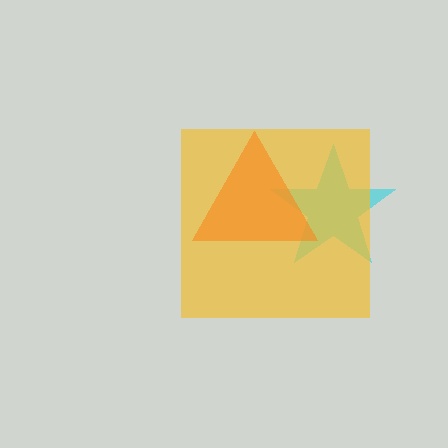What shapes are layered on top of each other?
The layered shapes are: a cyan star, a yellow square, an orange triangle.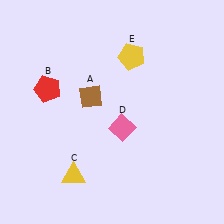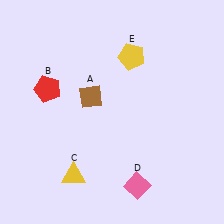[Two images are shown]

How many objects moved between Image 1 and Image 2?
1 object moved between the two images.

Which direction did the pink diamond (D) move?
The pink diamond (D) moved down.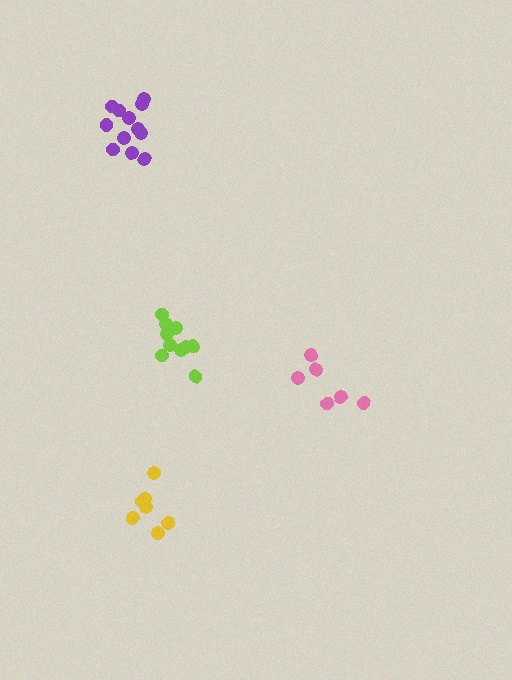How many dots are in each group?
Group 1: 6 dots, Group 2: 12 dots, Group 3: 7 dots, Group 4: 10 dots (35 total).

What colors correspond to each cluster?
The clusters are colored: pink, purple, yellow, lime.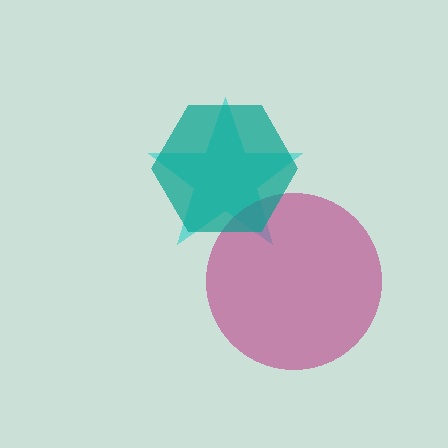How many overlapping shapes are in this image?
There are 3 overlapping shapes in the image.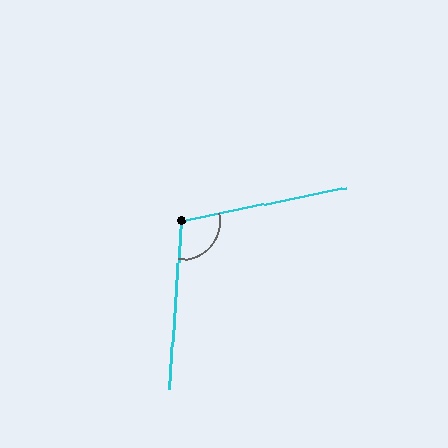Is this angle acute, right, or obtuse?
It is obtuse.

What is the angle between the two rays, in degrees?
Approximately 106 degrees.